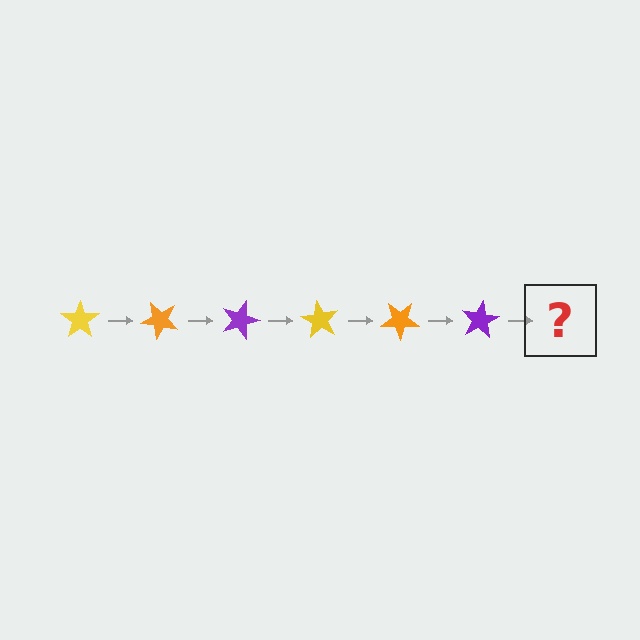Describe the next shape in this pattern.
It should be a yellow star, rotated 270 degrees from the start.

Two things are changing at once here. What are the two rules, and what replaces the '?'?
The two rules are that it rotates 45 degrees each step and the color cycles through yellow, orange, and purple. The '?' should be a yellow star, rotated 270 degrees from the start.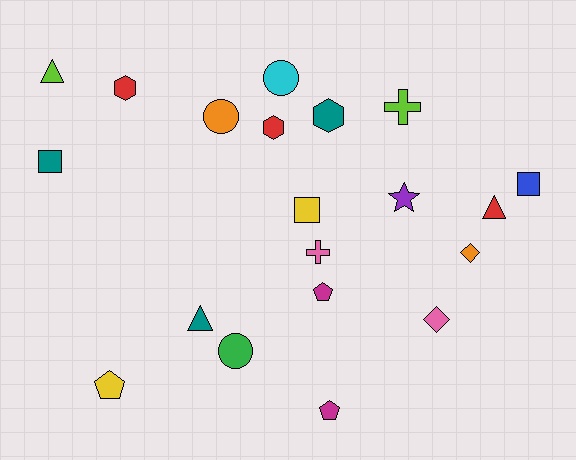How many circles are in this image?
There are 3 circles.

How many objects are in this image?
There are 20 objects.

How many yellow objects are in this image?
There are 2 yellow objects.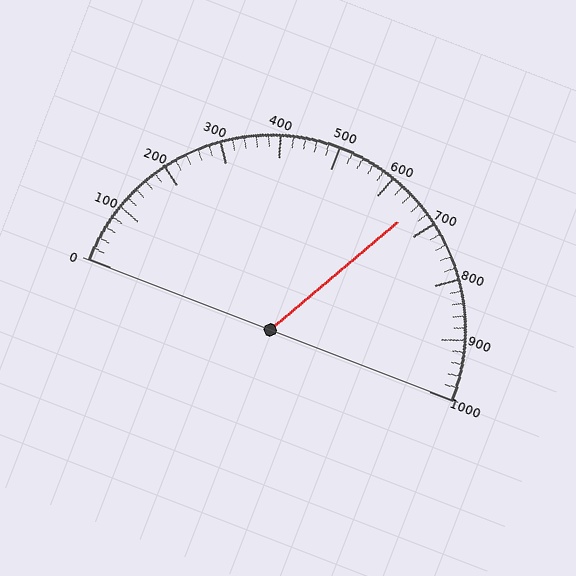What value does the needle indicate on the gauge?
The needle indicates approximately 660.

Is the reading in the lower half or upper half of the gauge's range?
The reading is in the upper half of the range (0 to 1000).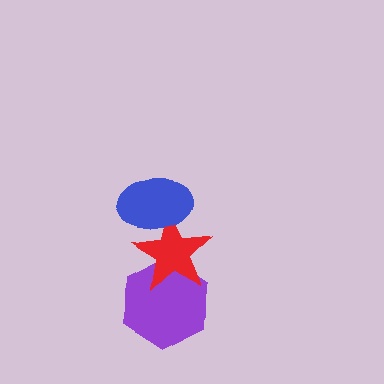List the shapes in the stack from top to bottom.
From top to bottom: the blue ellipse, the red star, the purple hexagon.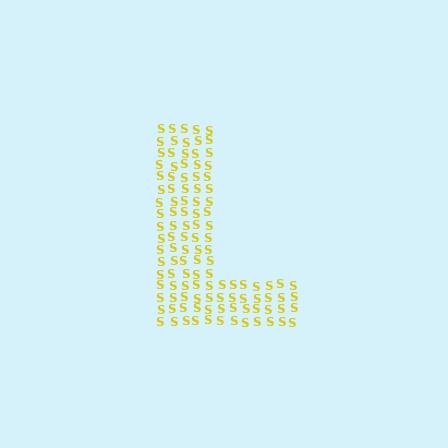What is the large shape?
The large shape is the letter L.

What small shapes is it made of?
It is made of small letter S's.